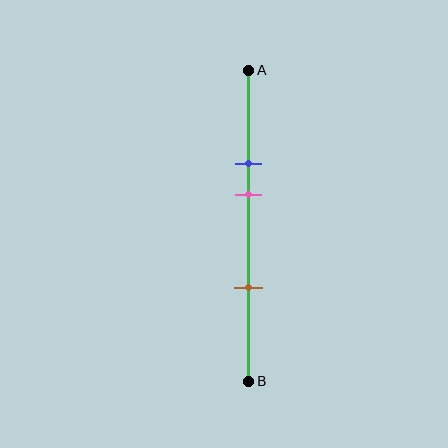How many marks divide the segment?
There are 3 marks dividing the segment.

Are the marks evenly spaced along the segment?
No, the marks are not evenly spaced.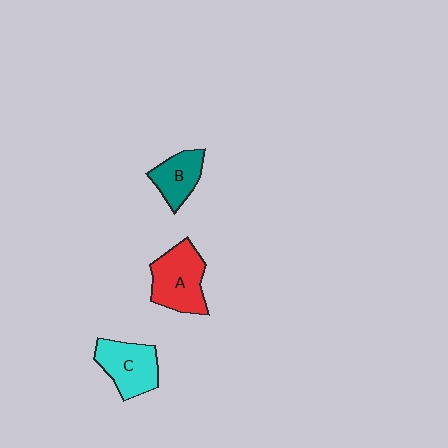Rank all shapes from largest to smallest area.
From largest to smallest: A (red), C (cyan), B (teal).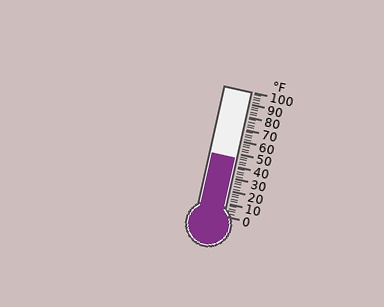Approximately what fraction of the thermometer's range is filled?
The thermometer is filled to approximately 45% of its range.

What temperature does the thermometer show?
The thermometer shows approximately 46°F.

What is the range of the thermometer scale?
The thermometer scale ranges from 0°F to 100°F.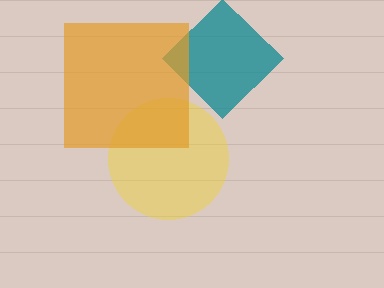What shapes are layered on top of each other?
The layered shapes are: a teal diamond, a yellow circle, an orange square.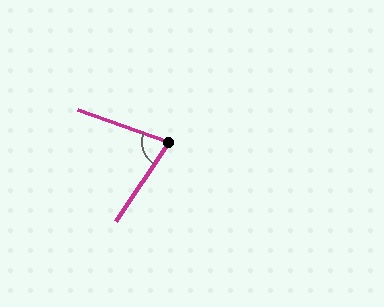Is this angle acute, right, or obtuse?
It is acute.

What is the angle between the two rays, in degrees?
Approximately 75 degrees.